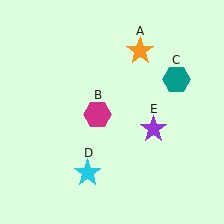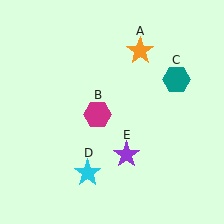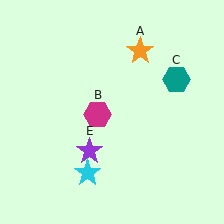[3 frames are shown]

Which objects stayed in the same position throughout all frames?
Orange star (object A) and magenta hexagon (object B) and teal hexagon (object C) and cyan star (object D) remained stationary.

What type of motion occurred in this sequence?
The purple star (object E) rotated clockwise around the center of the scene.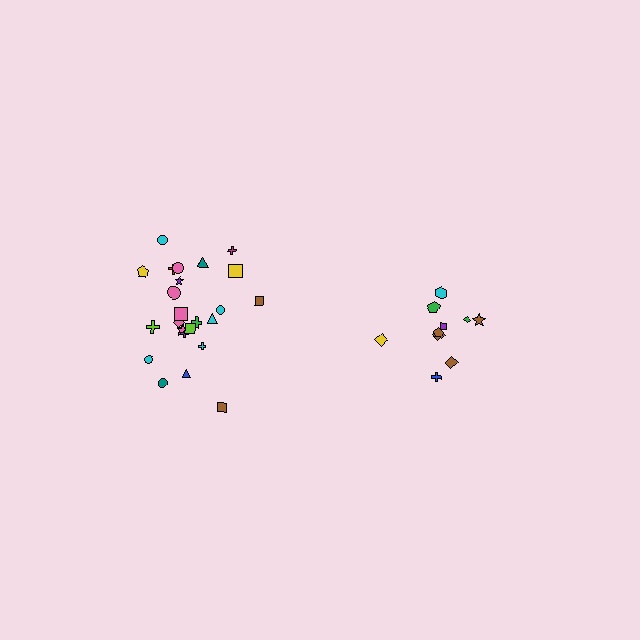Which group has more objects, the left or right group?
The left group.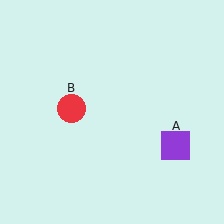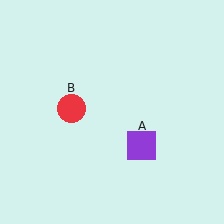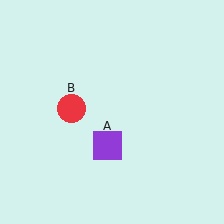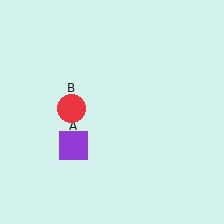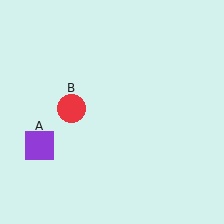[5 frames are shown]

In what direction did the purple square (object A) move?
The purple square (object A) moved left.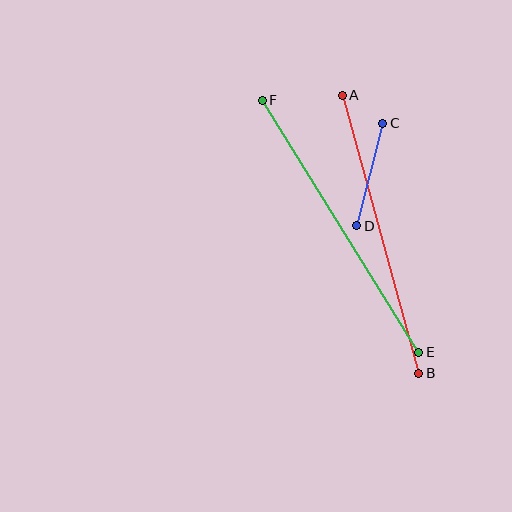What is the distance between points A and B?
The distance is approximately 288 pixels.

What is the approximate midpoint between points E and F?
The midpoint is at approximately (340, 226) pixels.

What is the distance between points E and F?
The distance is approximately 297 pixels.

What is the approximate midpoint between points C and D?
The midpoint is at approximately (370, 174) pixels.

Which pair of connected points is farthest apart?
Points E and F are farthest apart.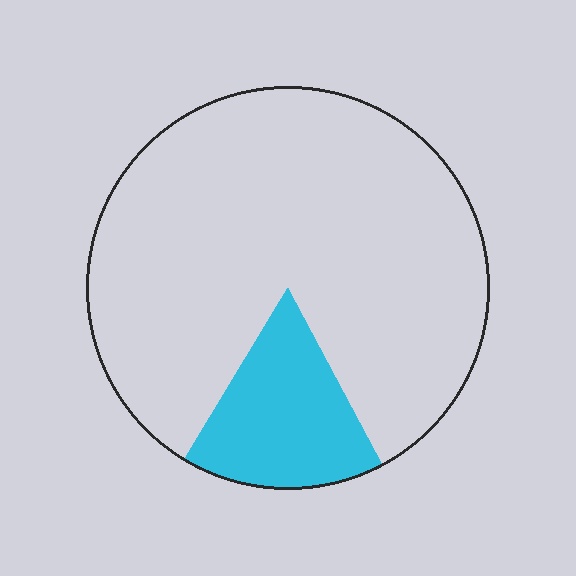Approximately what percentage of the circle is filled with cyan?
Approximately 15%.